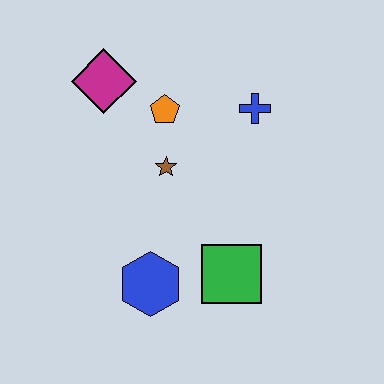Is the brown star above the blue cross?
No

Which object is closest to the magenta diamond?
The orange pentagon is closest to the magenta diamond.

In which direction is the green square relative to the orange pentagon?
The green square is below the orange pentagon.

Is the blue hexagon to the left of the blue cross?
Yes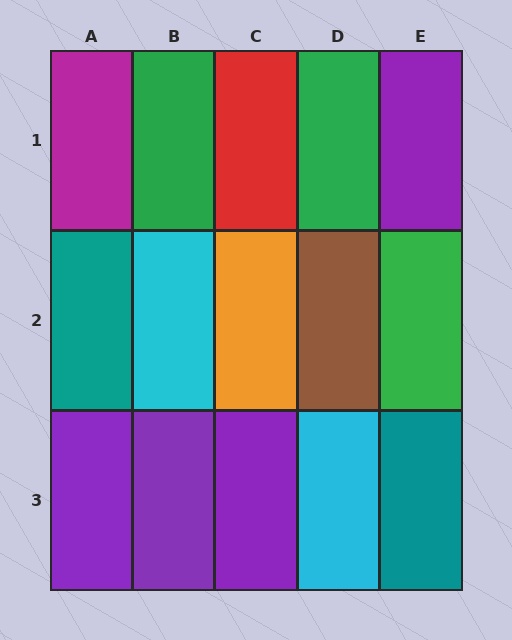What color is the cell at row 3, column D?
Cyan.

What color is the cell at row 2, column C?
Orange.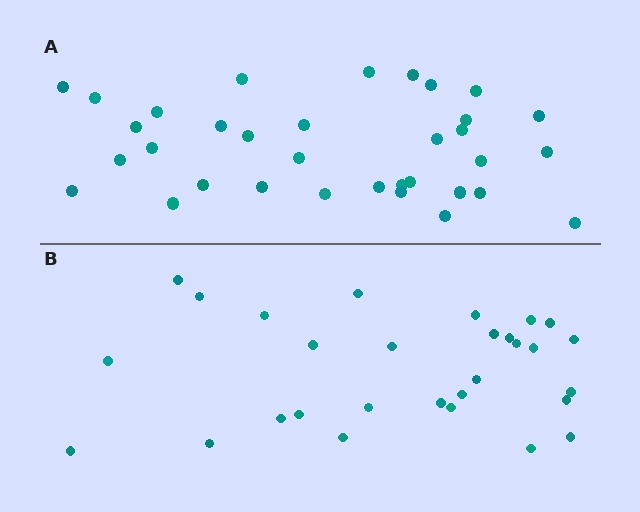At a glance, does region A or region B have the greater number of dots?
Region A (the top region) has more dots.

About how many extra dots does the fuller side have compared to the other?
Region A has about 5 more dots than region B.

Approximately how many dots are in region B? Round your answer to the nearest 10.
About 30 dots. (The exact count is 29, which rounds to 30.)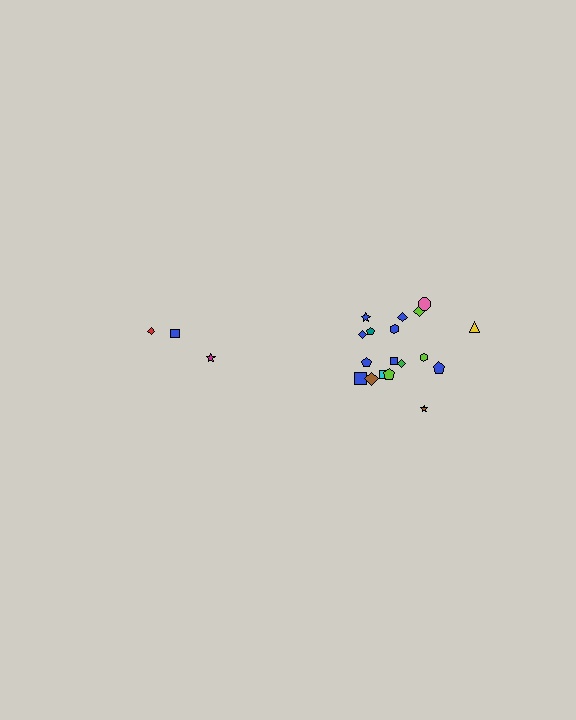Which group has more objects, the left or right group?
The right group.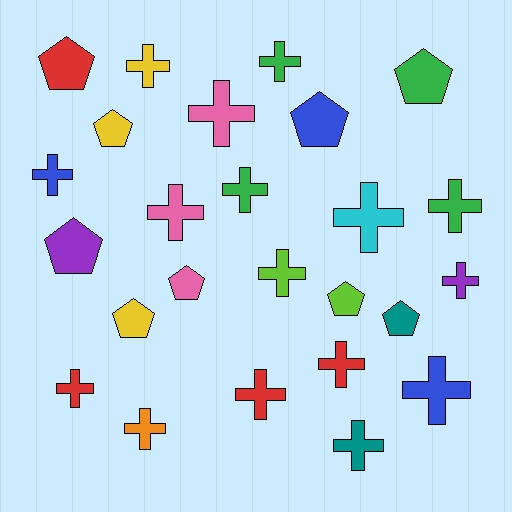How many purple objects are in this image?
There are 2 purple objects.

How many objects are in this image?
There are 25 objects.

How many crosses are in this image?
There are 16 crosses.